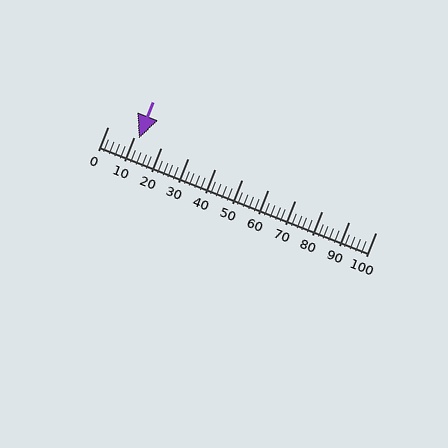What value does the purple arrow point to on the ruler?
The purple arrow points to approximately 12.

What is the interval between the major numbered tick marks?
The major tick marks are spaced 10 units apart.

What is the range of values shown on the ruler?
The ruler shows values from 0 to 100.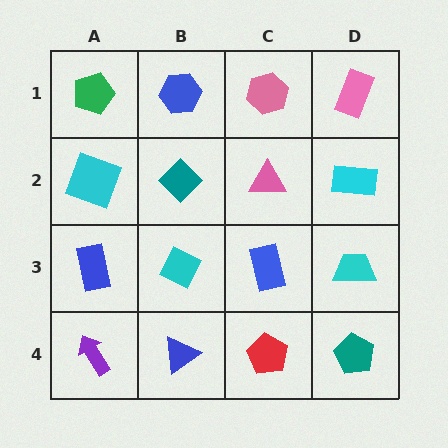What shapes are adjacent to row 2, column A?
A green pentagon (row 1, column A), a blue rectangle (row 3, column A), a teal diamond (row 2, column B).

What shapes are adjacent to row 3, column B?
A teal diamond (row 2, column B), a blue triangle (row 4, column B), a blue rectangle (row 3, column A), a blue rectangle (row 3, column C).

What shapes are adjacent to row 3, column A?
A cyan square (row 2, column A), a purple arrow (row 4, column A), a cyan diamond (row 3, column B).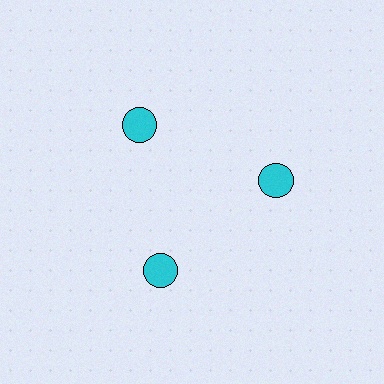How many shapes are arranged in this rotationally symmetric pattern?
There are 3 shapes, arranged in 3 groups of 1.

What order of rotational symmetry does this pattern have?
This pattern has 3-fold rotational symmetry.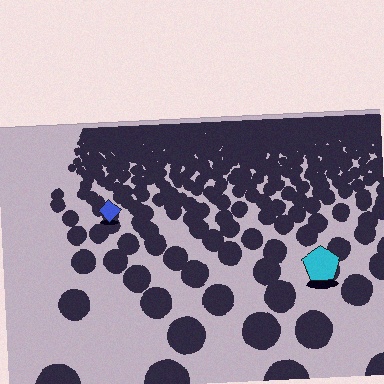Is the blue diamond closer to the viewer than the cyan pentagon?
No. The cyan pentagon is closer — you can tell from the texture gradient: the ground texture is coarser near it.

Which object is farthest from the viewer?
The blue diamond is farthest from the viewer. It appears smaller and the ground texture around it is denser.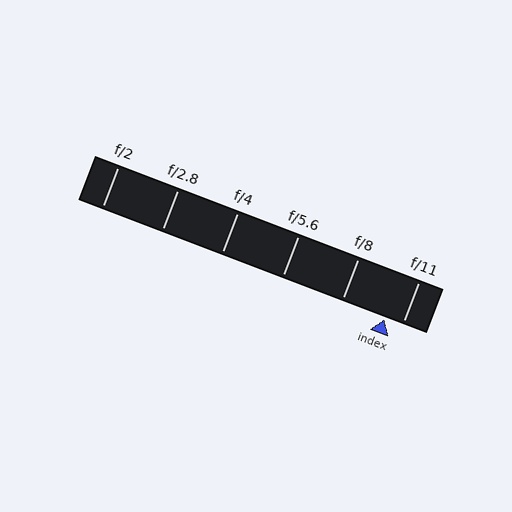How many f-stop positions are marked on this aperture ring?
There are 6 f-stop positions marked.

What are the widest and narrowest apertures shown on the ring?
The widest aperture shown is f/2 and the narrowest is f/11.